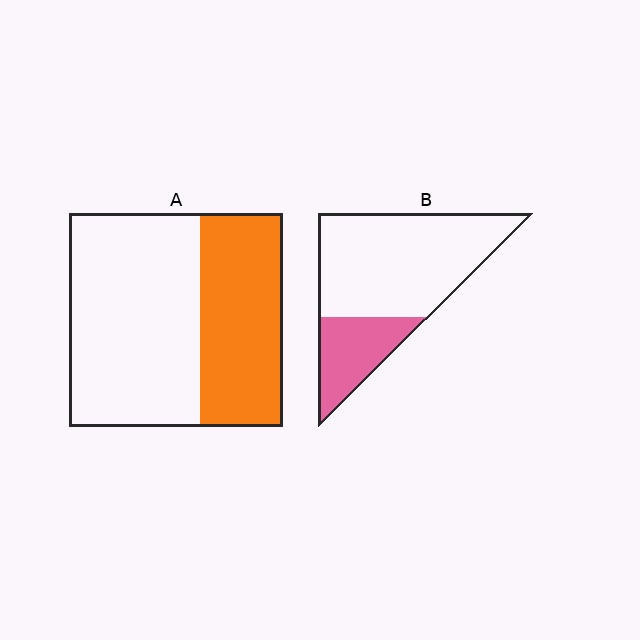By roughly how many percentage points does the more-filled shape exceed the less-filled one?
By roughly 10 percentage points (A over B).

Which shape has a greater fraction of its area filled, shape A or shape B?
Shape A.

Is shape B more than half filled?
No.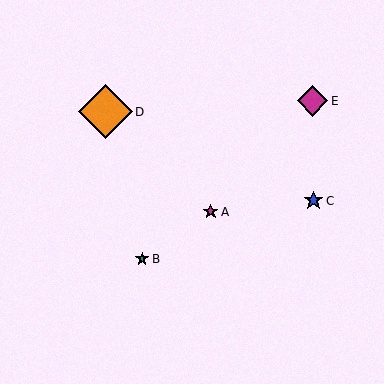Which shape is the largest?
The orange diamond (labeled D) is the largest.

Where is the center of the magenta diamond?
The center of the magenta diamond is at (313, 101).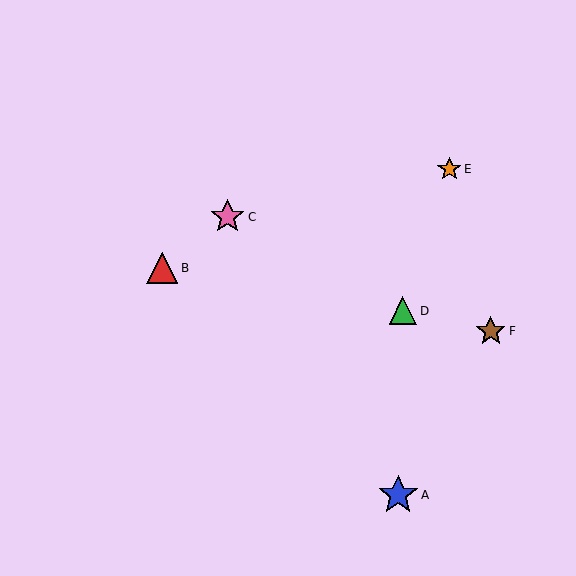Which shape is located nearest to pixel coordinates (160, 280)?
The red triangle (labeled B) at (162, 268) is nearest to that location.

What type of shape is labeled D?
Shape D is a green triangle.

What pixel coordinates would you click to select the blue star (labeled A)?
Click at (398, 495) to select the blue star A.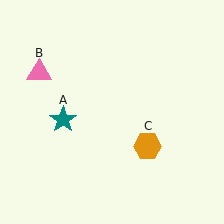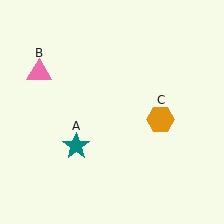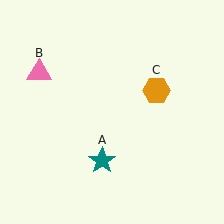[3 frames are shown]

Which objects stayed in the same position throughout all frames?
Pink triangle (object B) remained stationary.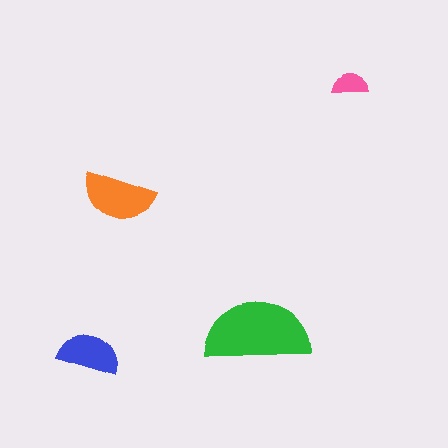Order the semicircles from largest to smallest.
the green one, the orange one, the blue one, the pink one.